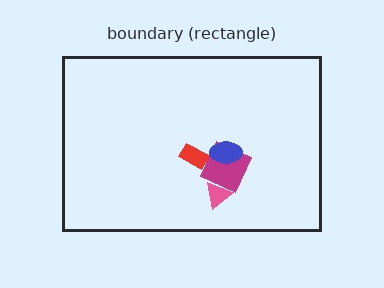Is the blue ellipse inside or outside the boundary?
Inside.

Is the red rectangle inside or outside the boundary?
Inside.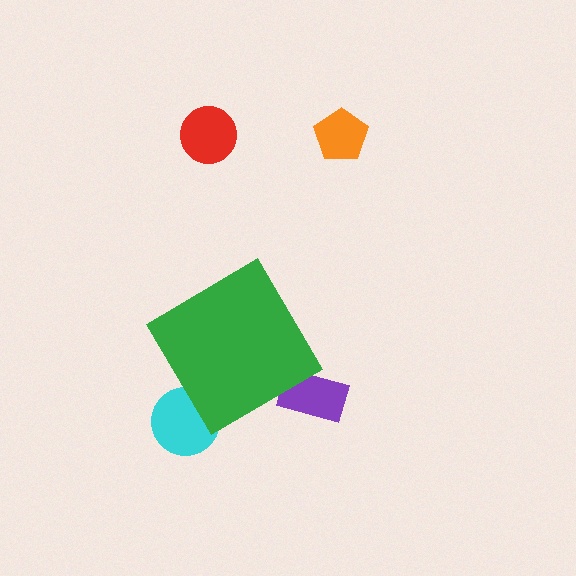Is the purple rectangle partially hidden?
Yes, the purple rectangle is partially hidden behind the green diamond.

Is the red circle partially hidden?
No, the red circle is fully visible.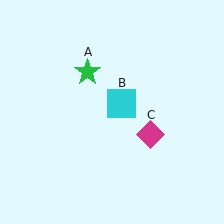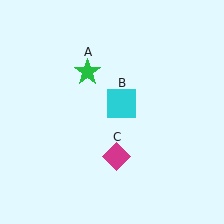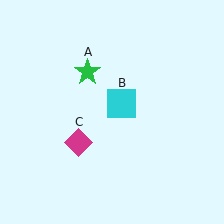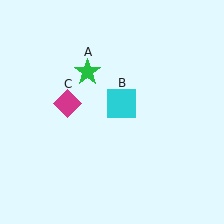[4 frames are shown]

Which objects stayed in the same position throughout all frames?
Green star (object A) and cyan square (object B) remained stationary.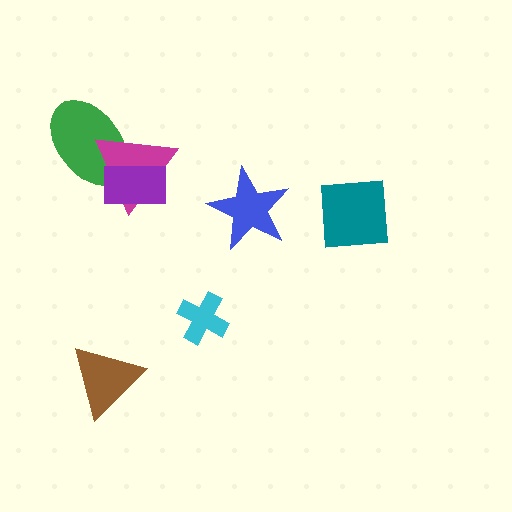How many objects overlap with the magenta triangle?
2 objects overlap with the magenta triangle.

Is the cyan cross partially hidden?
No, no other shape covers it.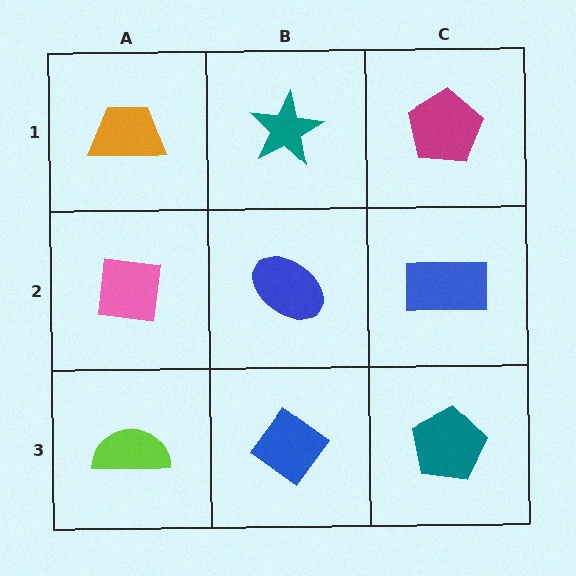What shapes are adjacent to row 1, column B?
A blue ellipse (row 2, column B), an orange trapezoid (row 1, column A), a magenta pentagon (row 1, column C).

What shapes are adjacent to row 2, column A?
An orange trapezoid (row 1, column A), a lime semicircle (row 3, column A), a blue ellipse (row 2, column B).